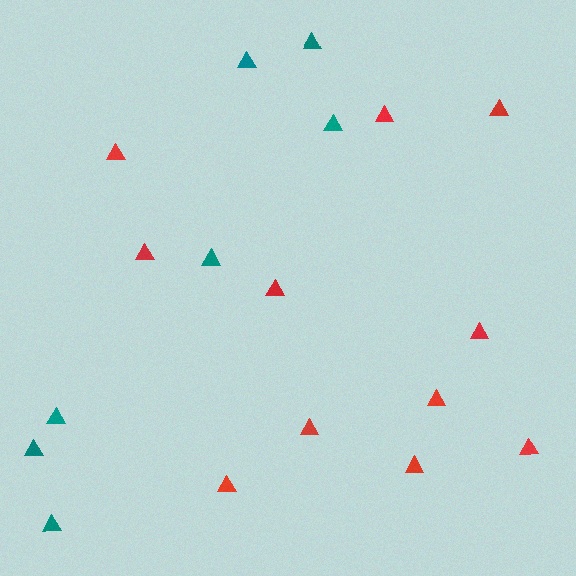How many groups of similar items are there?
There are 2 groups: one group of red triangles (11) and one group of teal triangles (7).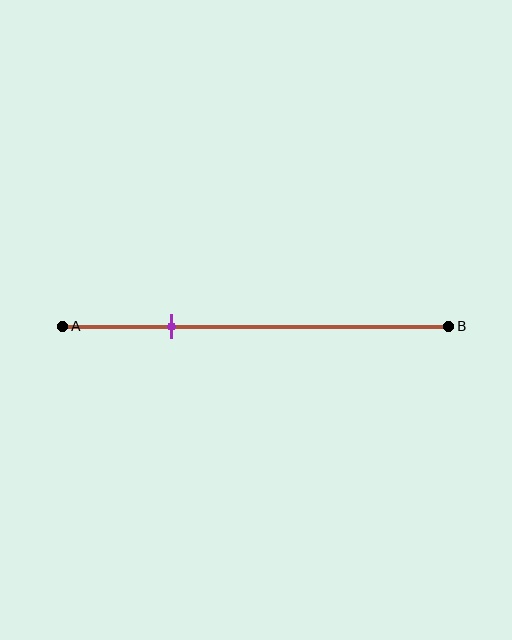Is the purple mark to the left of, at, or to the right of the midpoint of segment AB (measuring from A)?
The purple mark is to the left of the midpoint of segment AB.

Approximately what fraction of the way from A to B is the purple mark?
The purple mark is approximately 30% of the way from A to B.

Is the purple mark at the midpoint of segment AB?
No, the mark is at about 30% from A, not at the 50% midpoint.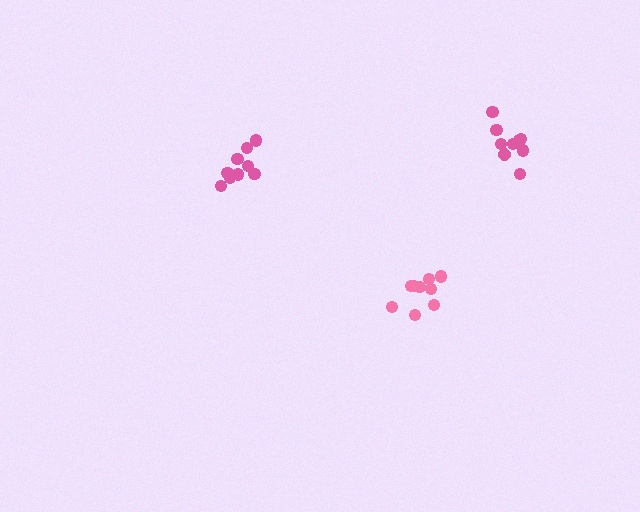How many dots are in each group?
Group 1: 10 dots, Group 2: 9 dots, Group 3: 9 dots (28 total).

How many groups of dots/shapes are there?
There are 3 groups.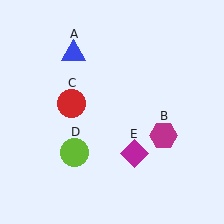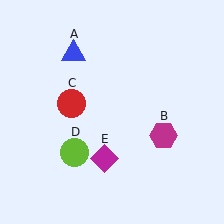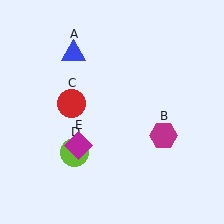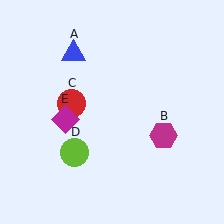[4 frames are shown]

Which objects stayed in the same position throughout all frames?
Blue triangle (object A) and magenta hexagon (object B) and red circle (object C) and lime circle (object D) remained stationary.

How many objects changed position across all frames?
1 object changed position: magenta diamond (object E).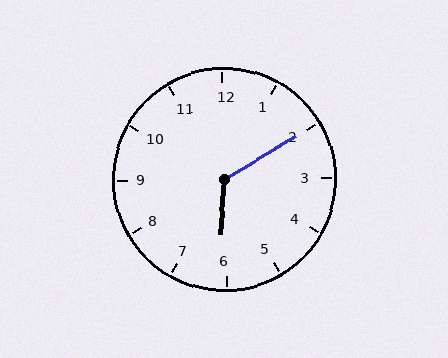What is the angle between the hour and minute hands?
Approximately 125 degrees.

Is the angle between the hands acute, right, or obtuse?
It is obtuse.